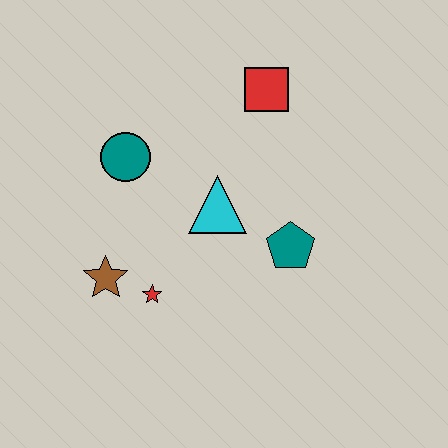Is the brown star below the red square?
Yes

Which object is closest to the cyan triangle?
The teal pentagon is closest to the cyan triangle.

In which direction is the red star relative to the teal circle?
The red star is below the teal circle.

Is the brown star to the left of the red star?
Yes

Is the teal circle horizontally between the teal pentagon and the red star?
No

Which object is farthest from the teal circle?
The teal pentagon is farthest from the teal circle.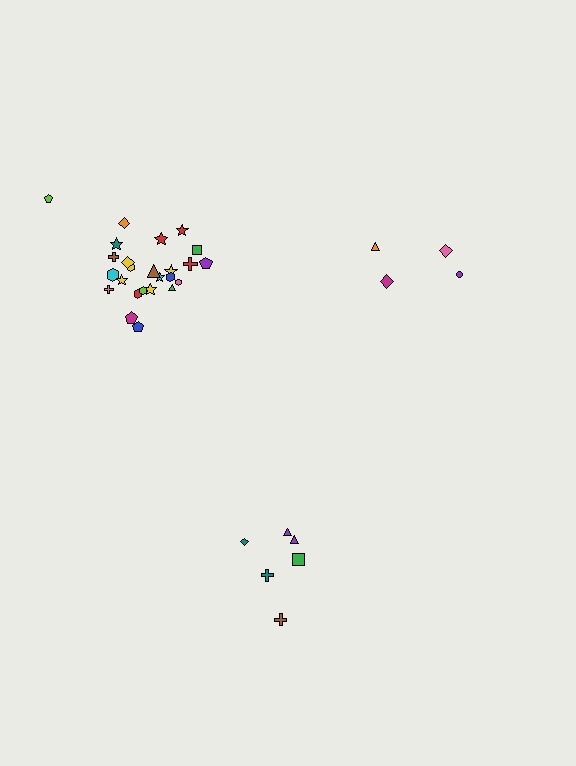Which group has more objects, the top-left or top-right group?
The top-left group.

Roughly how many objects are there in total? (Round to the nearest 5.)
Roughly 35 objects in total.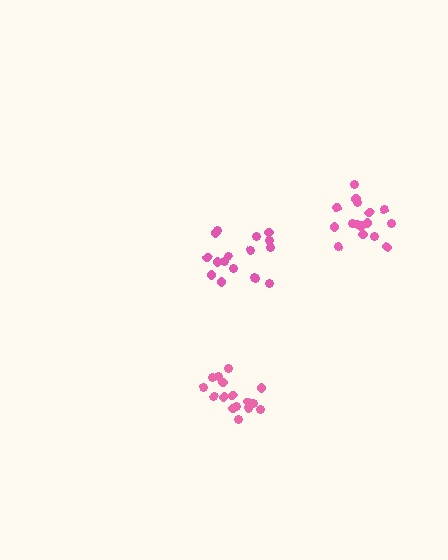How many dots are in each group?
Group 1: 17 dots, Group 2: 17 dots, Group 3: 16 dots (50 total).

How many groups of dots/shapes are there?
There are 3 groups.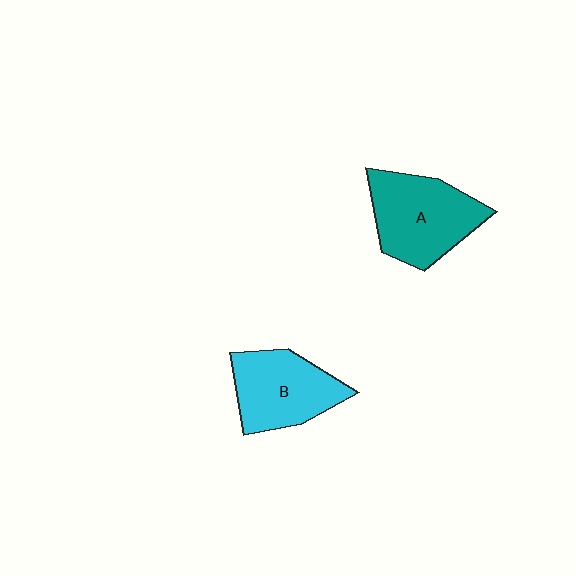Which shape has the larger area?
Shape A (teal).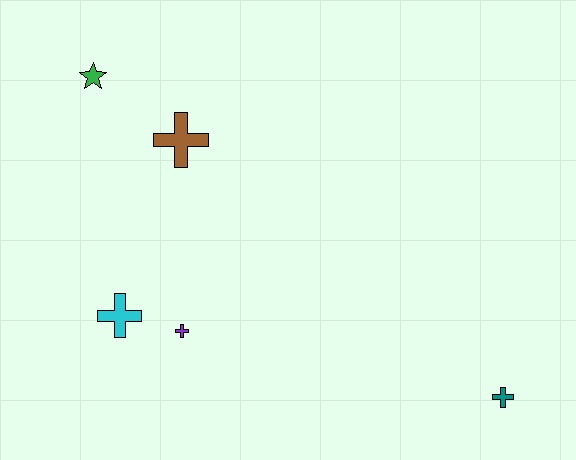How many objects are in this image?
There are 5 objects.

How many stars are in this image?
There is 1 star.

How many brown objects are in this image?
There is 1 brown object.